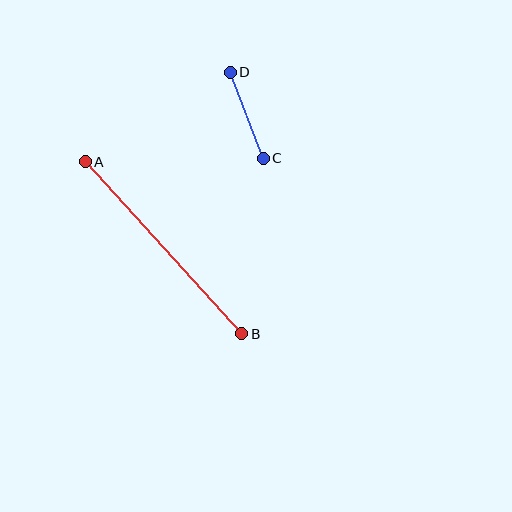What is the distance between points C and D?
The distance is approximately 92 pixels.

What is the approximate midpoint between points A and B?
The midpoint is at approximately (164, 248) pixels.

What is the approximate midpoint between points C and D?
The midpoint is at approximately (247, 115) pixels.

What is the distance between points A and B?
The distance is approximately 233 pixels.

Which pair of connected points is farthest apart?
Points A and B are farthest apart.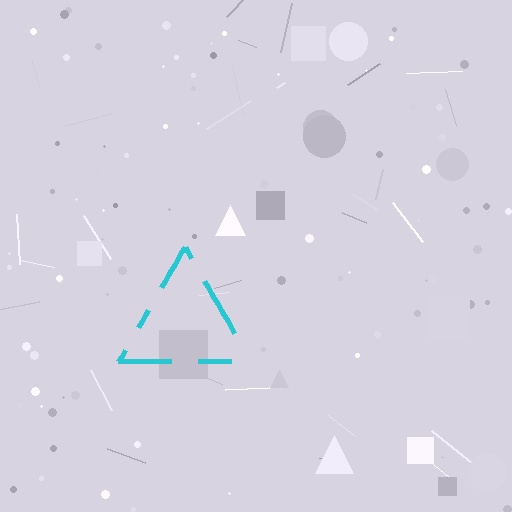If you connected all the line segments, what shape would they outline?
They would outline a triangle.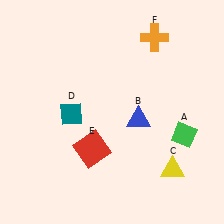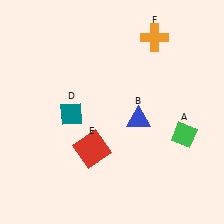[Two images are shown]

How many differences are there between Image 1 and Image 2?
There is 1 difference between the two images.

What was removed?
The yellow triangle (C) was removed in Image 2.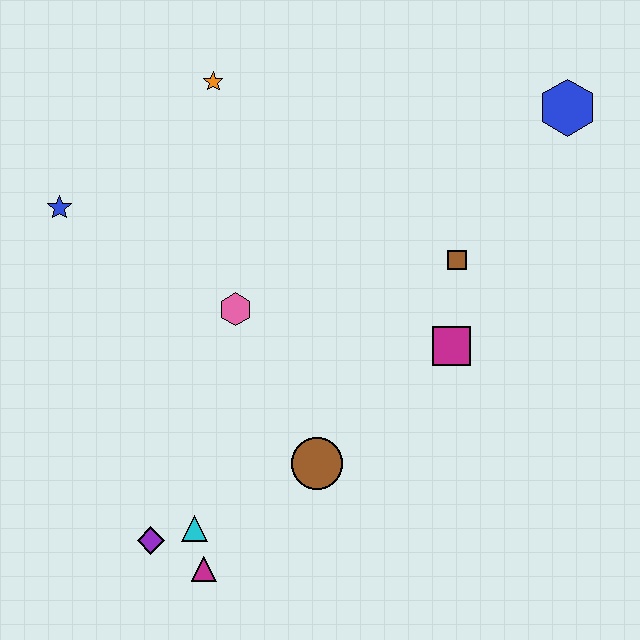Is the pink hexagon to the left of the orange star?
No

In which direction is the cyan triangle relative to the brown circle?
The cyan triangle is to the left of the brown circle.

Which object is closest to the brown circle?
The cyan triangle is closest to the brown circle.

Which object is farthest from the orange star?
The magenta triangle is farthest from the orange star.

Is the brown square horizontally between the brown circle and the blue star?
No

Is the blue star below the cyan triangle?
No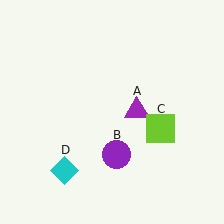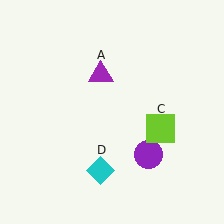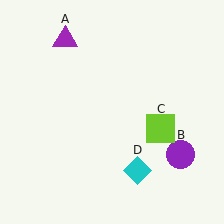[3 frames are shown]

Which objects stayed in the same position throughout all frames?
Lime square (object C) remained stationary.